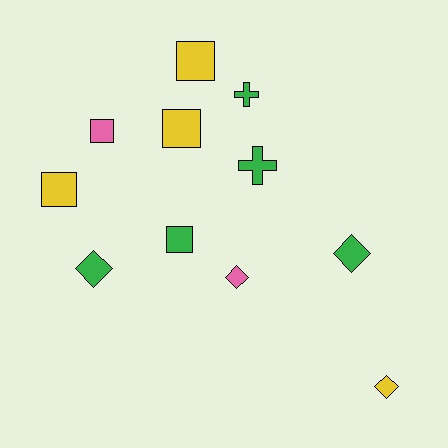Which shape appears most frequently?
Square, with 5 objects.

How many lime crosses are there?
There are no lime crosses.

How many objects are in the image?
There are 11 objects.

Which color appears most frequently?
Green, with 5 objects.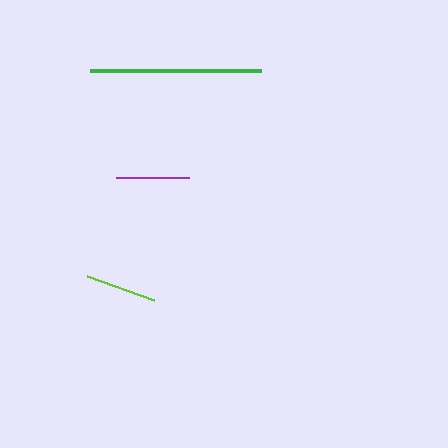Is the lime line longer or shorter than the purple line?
The purple line is longer than the lime line.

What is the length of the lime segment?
The lime segment is approximately 70 pixels long.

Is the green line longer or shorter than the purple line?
The green line is longer than the purple line.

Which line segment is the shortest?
The lime line is the shortest at approximately 70 pixels.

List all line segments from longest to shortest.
From longest to shortest: green, purple, lime.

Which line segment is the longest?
The green line is the longest at approximately 171 pixels.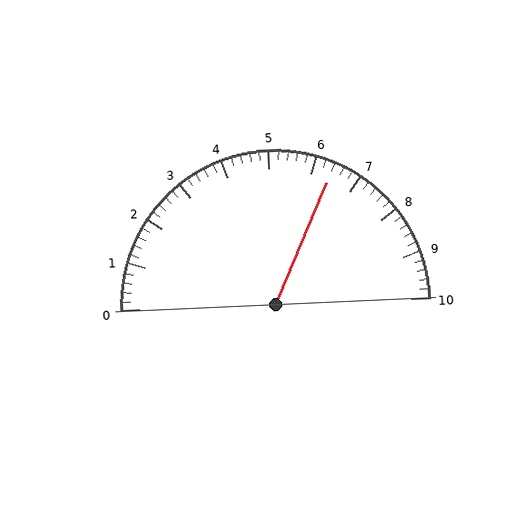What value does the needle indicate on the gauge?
The needle indicates approximately 6.4.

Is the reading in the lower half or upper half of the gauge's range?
The reading is in the upper half of the range (0 to 10).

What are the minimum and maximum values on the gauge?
The gauge ranges from 0 to 10.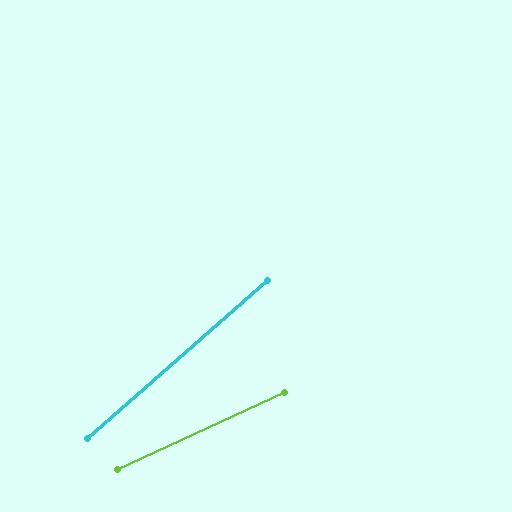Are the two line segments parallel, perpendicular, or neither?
Neither parallel nor perpendicular — they differ by about 17°.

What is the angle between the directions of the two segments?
Approximately 17 degrees.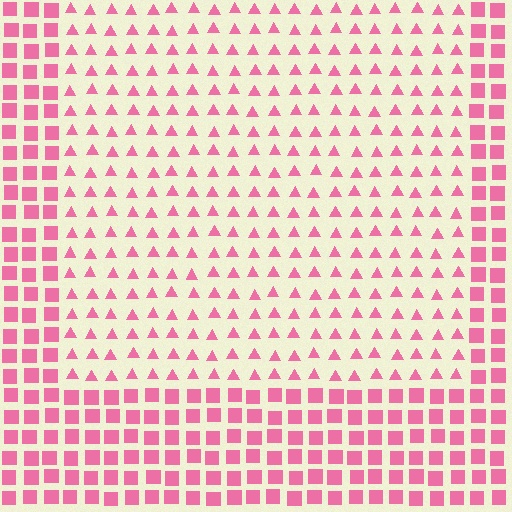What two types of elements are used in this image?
The image uses triangles inside the rectangle region and squares outside it.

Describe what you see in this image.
The image is filled with small pink elements arranged in a uniform grid. A rectangle-shaped region contains triangles, while the surrounding area contains squares. The boundary is defined purely by the change in element shape.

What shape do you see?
I see a rectangle.